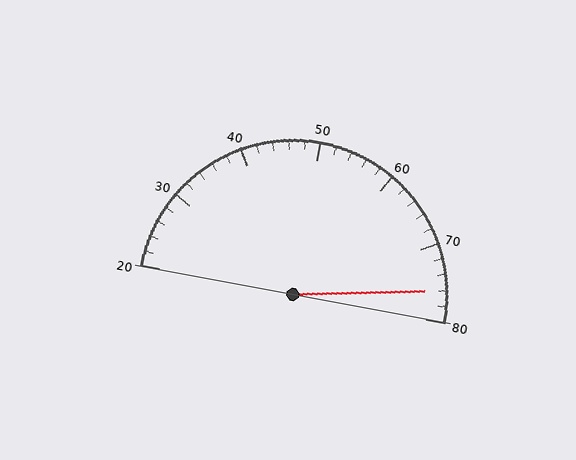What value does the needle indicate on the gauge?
The needle indicates approximately 76.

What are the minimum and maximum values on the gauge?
The gauge ranges from 20 to 80.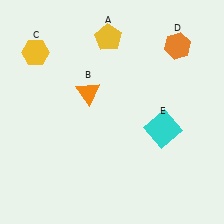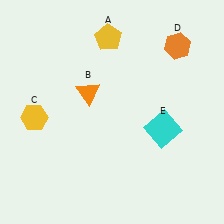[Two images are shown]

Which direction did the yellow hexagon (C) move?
The yellow hexagon (C) moved down.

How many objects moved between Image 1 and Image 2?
1 object moved between the two images.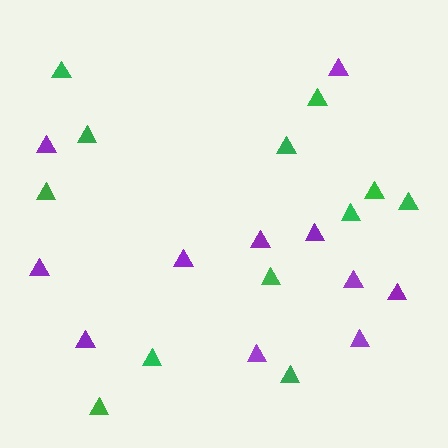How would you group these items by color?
There are 2 groups: one group of green triangles (12) and one group of purple triangles (11).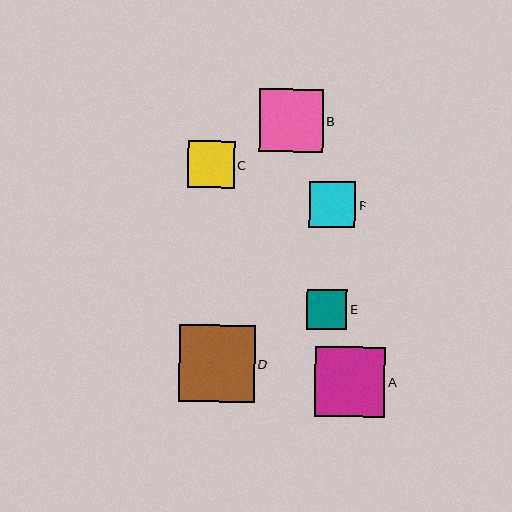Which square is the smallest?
Square E is the smallest with a size of approximately 40 pixels.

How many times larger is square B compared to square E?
Square B is approximately 1.6 times the size of square E.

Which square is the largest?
Square D is the largest with a size of approximately 76 pixels.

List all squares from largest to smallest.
From largest to smallest: D, A, B, C, F, E.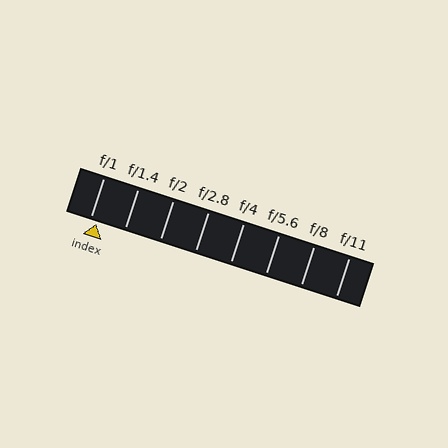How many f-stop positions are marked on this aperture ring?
There are 8 f-stop positions marked.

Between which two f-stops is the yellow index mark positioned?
The index mark is between f/1 and f/1.4.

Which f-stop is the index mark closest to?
The index mark is closest to f/1.